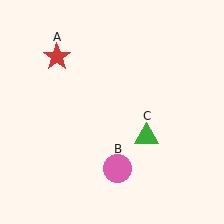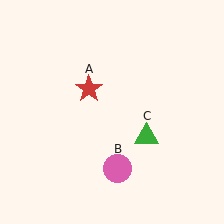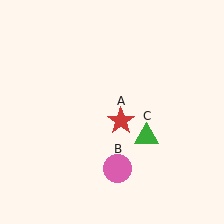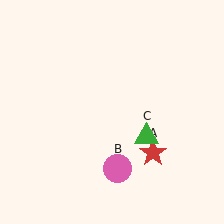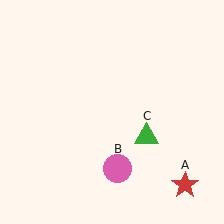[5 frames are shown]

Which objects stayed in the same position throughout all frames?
Pink circle (object B) and green triangle (object C) remained stationary.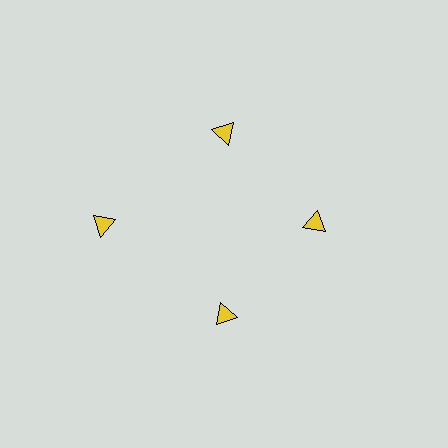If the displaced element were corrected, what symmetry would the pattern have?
It would have 4-fold rotational symmetry — the pattern would map onto itself every 90 degrees.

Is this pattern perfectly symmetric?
No. The 4 yellow triangles are arranged in a ring, but one element near the 9 o'clock position is pushed outward from the center, breaking the 4-fold rotational symmetry.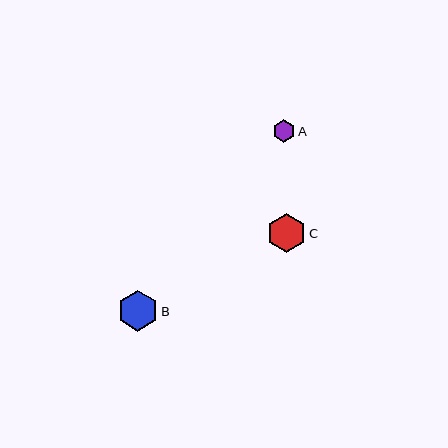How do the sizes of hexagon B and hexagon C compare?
Hexagon B and hexagon C are approximately the same size.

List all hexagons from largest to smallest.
From largest to smallest: B, C, A.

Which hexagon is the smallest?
Hexagon A is the smallest with a size of approximately 22 pixels.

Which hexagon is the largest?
Hexagon B is the largest with a size of approximately 41 pixels.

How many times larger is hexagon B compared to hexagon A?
Hexagon B is approximately 1.8 times the size of hexagon A.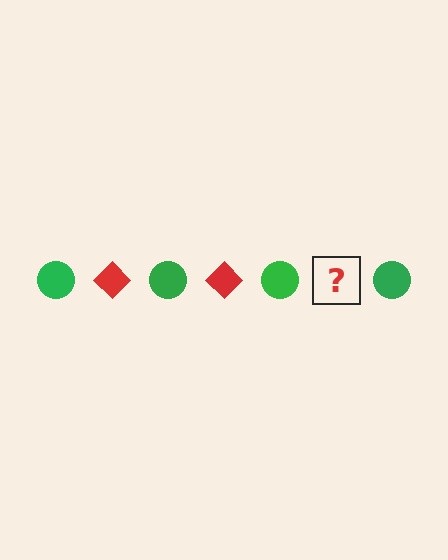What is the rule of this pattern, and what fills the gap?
The rule is that the pattern alternates between green circle and red diamond. The gap should be filled with a red diamond.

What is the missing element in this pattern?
The missing element is a red diamond.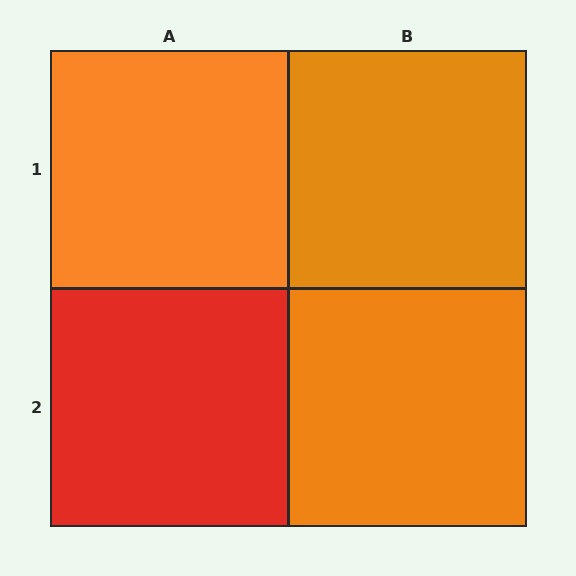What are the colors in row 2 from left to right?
Red, orange.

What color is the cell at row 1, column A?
Orange.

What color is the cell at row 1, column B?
Orange.